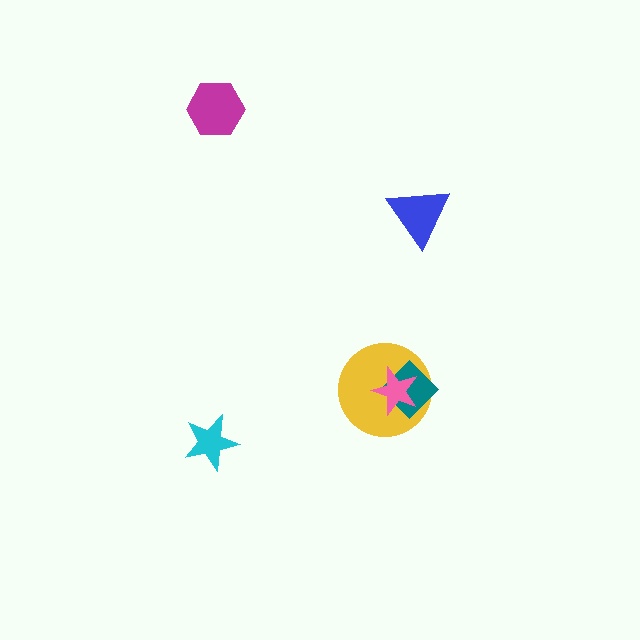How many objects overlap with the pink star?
2 objects overlap with the pink star.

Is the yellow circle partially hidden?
Yes, it is partially covered by another shape.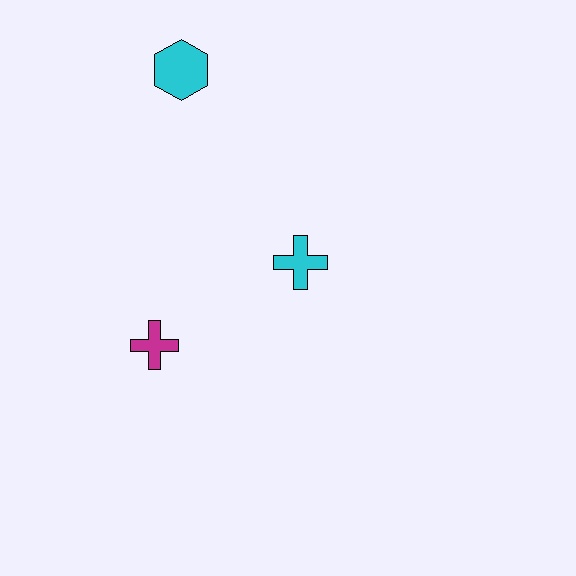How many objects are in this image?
There are 3 objects.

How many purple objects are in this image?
There are no purple objects.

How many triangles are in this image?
There are no triangles.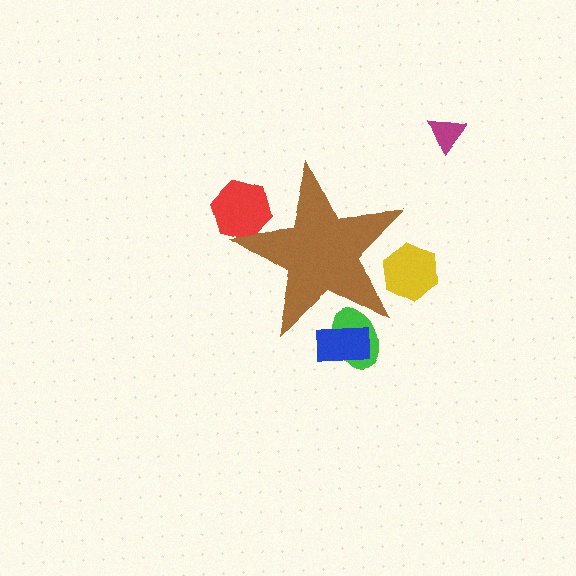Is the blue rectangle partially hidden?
Yes, the blue rectangle is partially hidden behind the brown star.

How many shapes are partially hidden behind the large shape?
4 shapes are partially hidden.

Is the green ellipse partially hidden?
Yes, the green ellipse is partially hidden behind the brown star.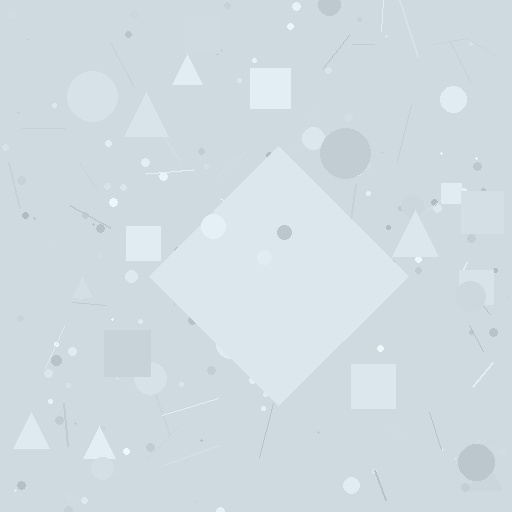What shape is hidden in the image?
A diamond is hidden in the image.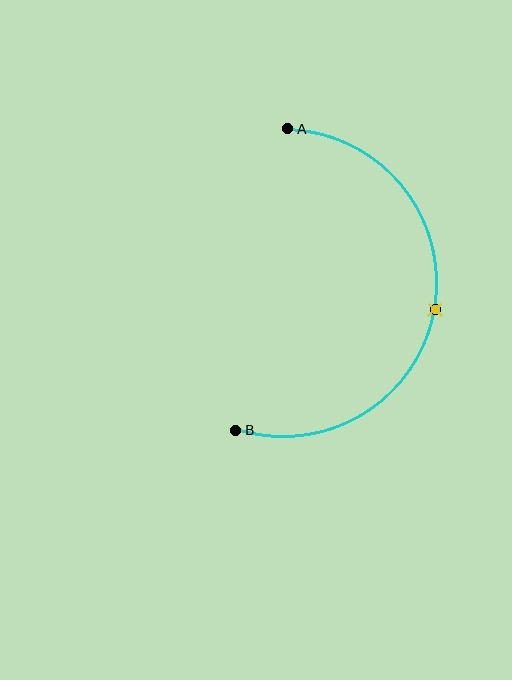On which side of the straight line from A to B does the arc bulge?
The arc bulges to the right of the straight line connecting A and B.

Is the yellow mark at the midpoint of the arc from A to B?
Yes. The yellow mark lies on the arc at equal arc-length from both A and B — it is the arc midpoint.